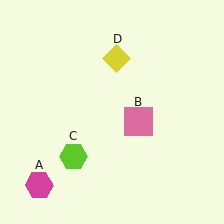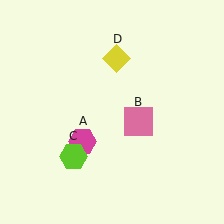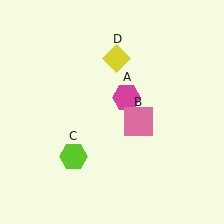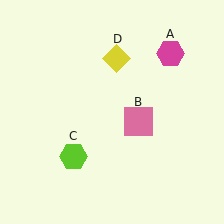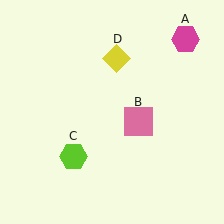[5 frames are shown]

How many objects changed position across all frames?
1 object changed position: magenta hexagon (object A).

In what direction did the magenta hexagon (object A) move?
The magenta hexagon (object A) moved up and to the right.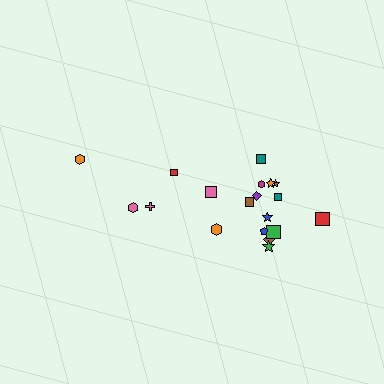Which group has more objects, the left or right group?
The right group.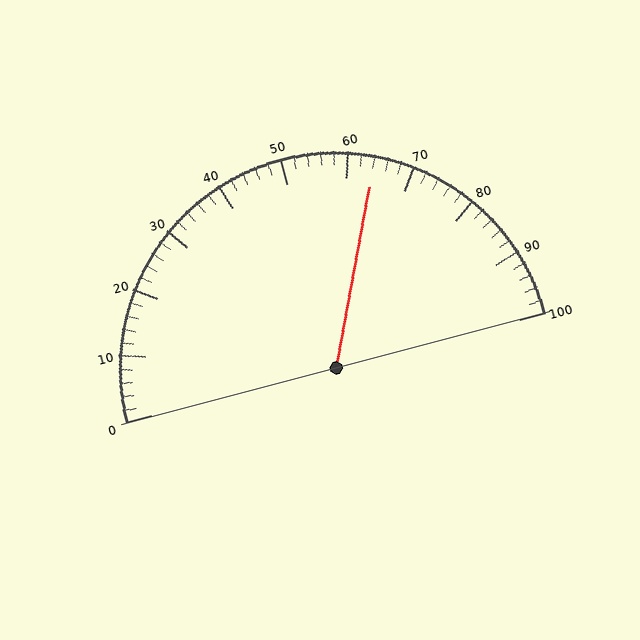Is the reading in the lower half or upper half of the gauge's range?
The reading is in the upper half of the range (0 to 100).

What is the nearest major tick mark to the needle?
The nearest major tick mark is 60.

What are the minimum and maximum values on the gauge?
The gauge ranges from 0 to 100.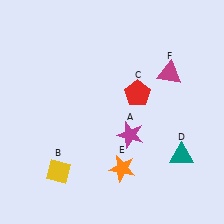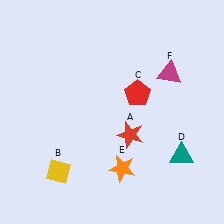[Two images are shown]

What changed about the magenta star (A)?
In Image 1, A is magenta. In Image 2, it changed to red.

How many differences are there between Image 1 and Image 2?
There is 1 difference between the two images.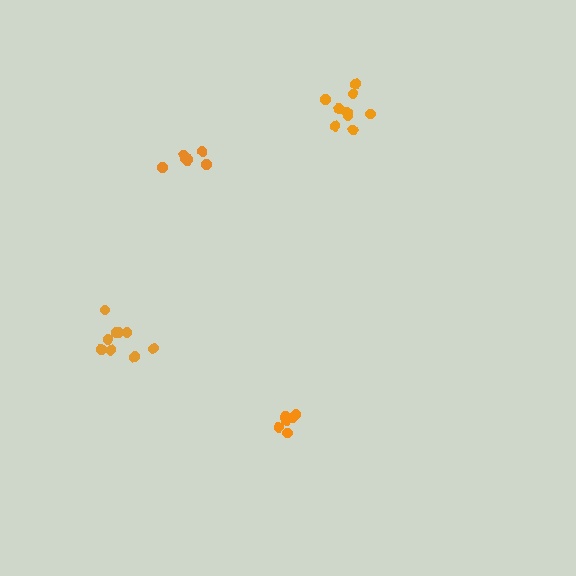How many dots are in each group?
Group 1: 6 dots, Group 2: 7 dots, Group 3: 9 dots, Group 4: 10 dots (32 total).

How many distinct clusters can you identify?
There are 4 distinct clusters.